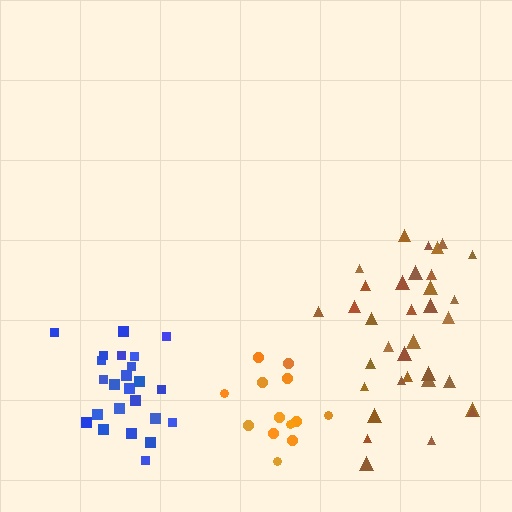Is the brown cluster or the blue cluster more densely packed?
Blue.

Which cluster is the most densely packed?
Orange.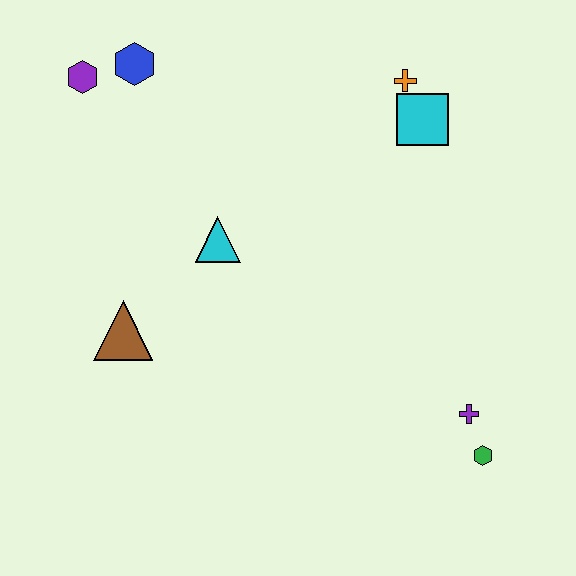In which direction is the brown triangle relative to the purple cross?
The brown triangle is to the left of the purple cross.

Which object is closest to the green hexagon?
The purple cross is closest to the green hexagon.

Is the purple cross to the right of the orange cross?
Yes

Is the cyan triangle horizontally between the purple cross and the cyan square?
No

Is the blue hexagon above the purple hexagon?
Yes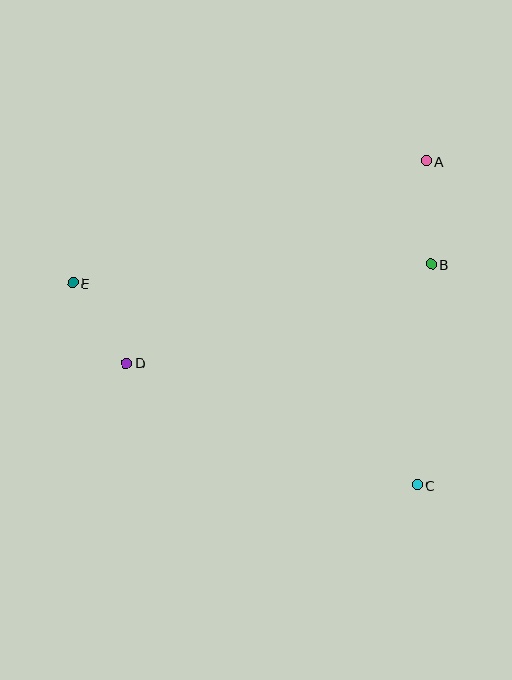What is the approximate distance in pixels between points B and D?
The distance between B and D is approximately 320 pixels.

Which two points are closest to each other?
Points D and E are closest to each other.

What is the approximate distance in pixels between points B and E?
The distance between B and E is approximately 359 pixels.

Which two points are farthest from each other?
Points C and E are farthest from each other.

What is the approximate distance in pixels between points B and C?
The distance between B and C is approximately 221 pixels.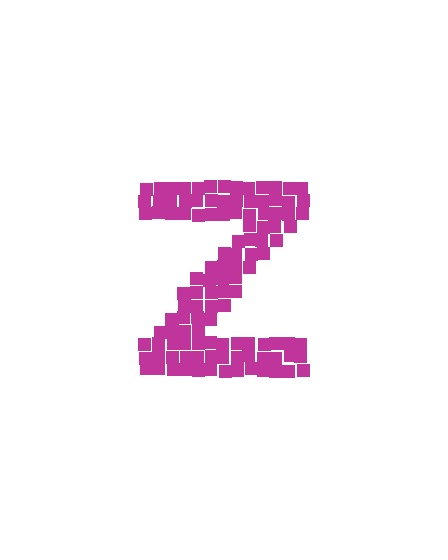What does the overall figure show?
The overall figure shows the letter Z.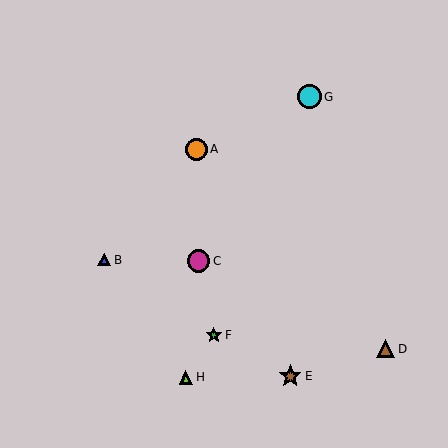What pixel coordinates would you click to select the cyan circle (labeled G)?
Click at (309, 97) to select the cyan circle G.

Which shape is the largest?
The cyan circle (labeled G) is the largest.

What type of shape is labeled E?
Shape E is a brown star.